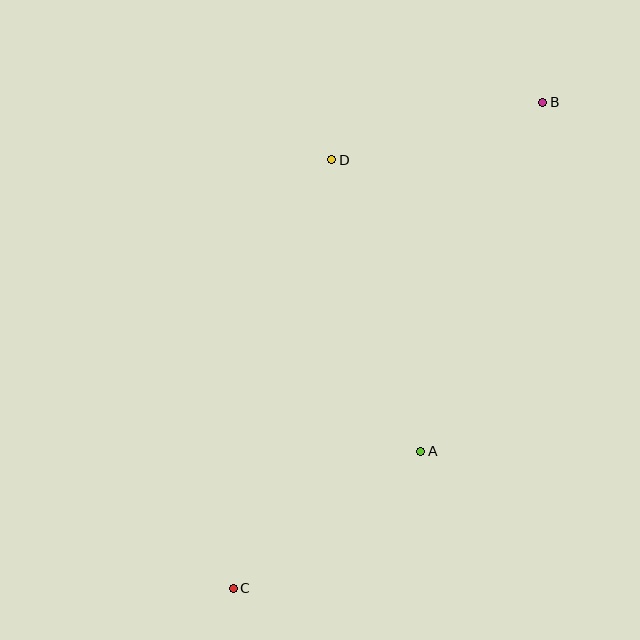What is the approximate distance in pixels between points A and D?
The distance between A and D is approximately 305 pixels.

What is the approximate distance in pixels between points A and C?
The distance between A and C is approximately 232 pixels.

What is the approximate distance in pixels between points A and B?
The distance between A and B is approximately 370 pixels.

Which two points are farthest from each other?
Points B and C are farthest from each other.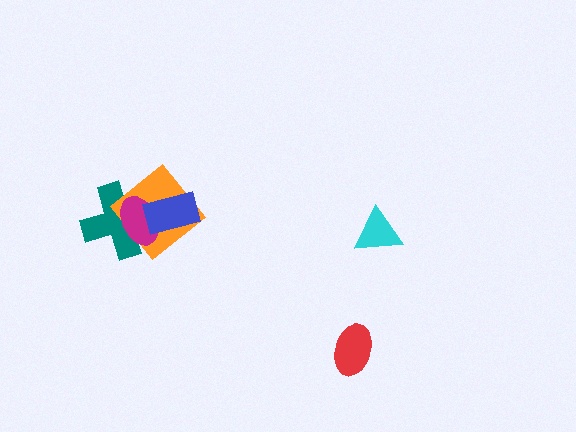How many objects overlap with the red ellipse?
0 objects overlap with the red ellipse.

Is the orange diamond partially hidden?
Yes, it is partially covered by another shape.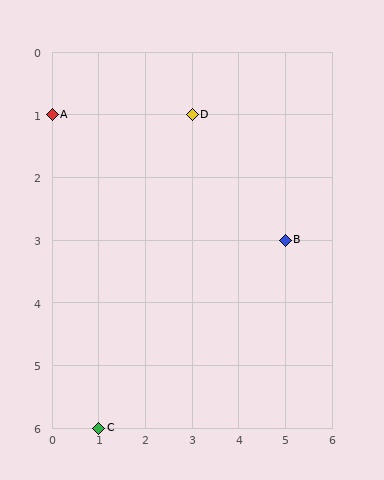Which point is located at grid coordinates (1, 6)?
Point C is at (1, 6).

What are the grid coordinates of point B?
Point B is at grid coordinates (5, 3).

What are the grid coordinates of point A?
Point A is at grid coordinates (0, 1).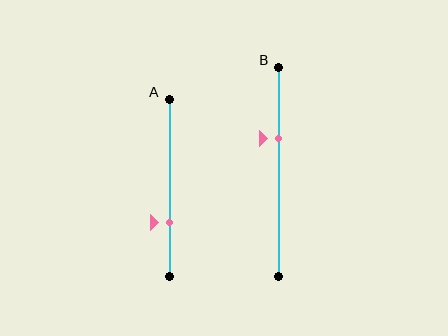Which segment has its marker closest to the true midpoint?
Segment B has its marker closest to the true midpoint.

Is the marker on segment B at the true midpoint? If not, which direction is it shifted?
No, the marker on segment B is shifted upward by about 16% of the segment length.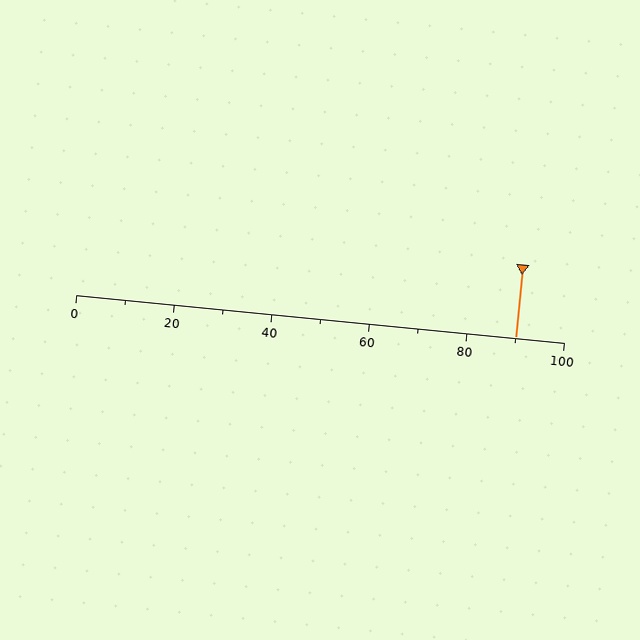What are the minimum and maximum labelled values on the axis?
The axis runs from 0 to 100.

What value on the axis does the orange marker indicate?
The marker indicates approximately 90.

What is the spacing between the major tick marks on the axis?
The major ticks are spaced 20 apart.